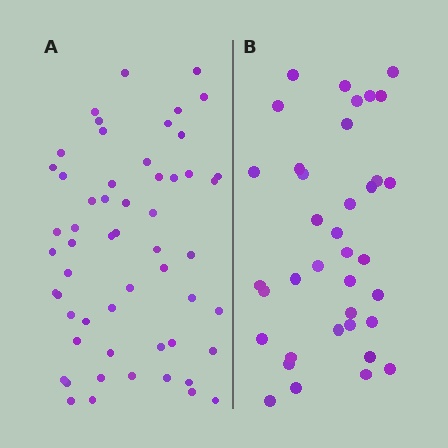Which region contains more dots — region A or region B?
Region A (the left region) has more dots.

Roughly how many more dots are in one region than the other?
Region A has approximately 20 more dots than region B.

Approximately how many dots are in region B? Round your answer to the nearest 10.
About 40 dots. (The exact count is 37, which rounds to 40.)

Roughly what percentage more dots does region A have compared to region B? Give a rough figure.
About 50% more.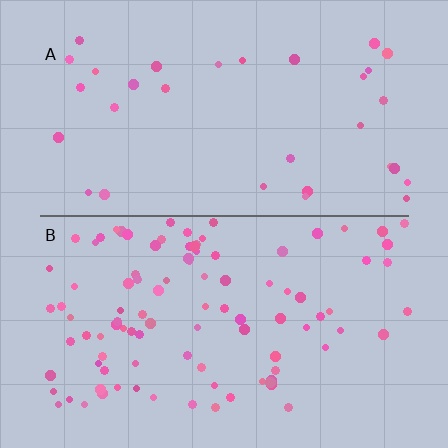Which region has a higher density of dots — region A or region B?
B (the bottom).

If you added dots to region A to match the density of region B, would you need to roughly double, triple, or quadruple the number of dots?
Approximately triple.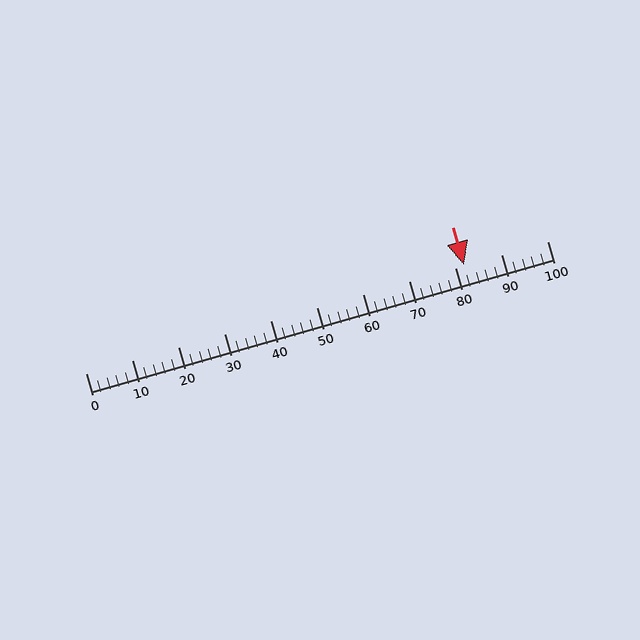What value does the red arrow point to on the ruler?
The red arrow points to approximately 82.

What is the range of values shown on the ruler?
The ruler shows values from 0 to 100.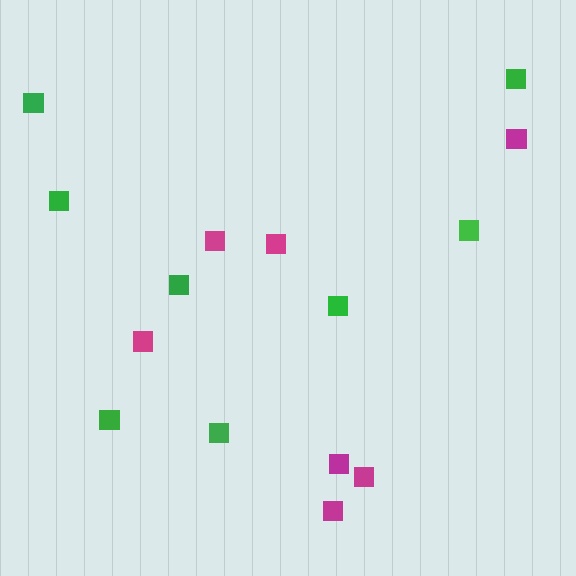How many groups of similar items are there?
There are 2 groups: one group of green squares (8) and one group of magenta squares (7).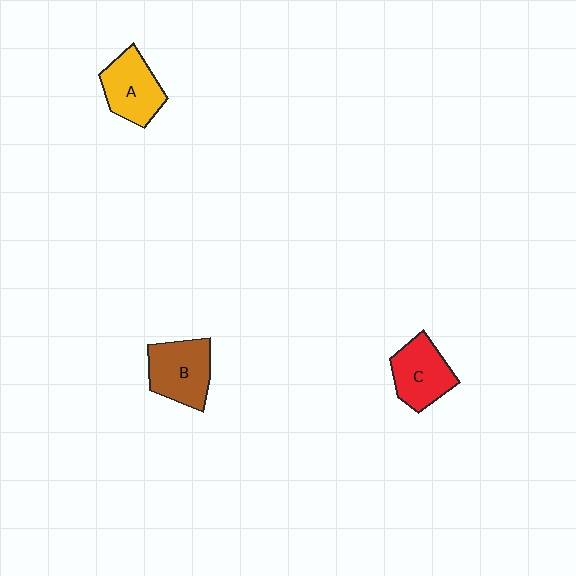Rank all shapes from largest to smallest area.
From largest to smallest: B (brown), A (yellow), C (red).